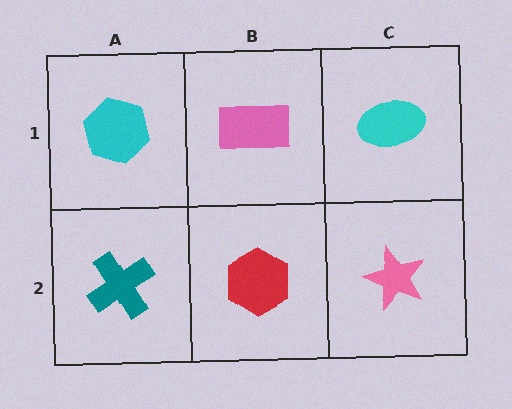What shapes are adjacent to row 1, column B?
A red hexagon (row 2, column B), a cyan hexagon (row 1, column A), a cyan ellipse (row 1, column C).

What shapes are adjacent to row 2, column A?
A cyan hexagon (row 1, column A), a red hexagon (row 2, column B).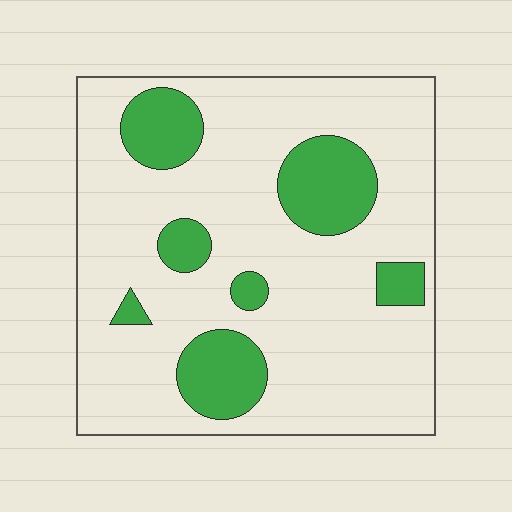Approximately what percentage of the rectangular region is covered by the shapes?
Approximately 20%.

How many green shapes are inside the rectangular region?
7.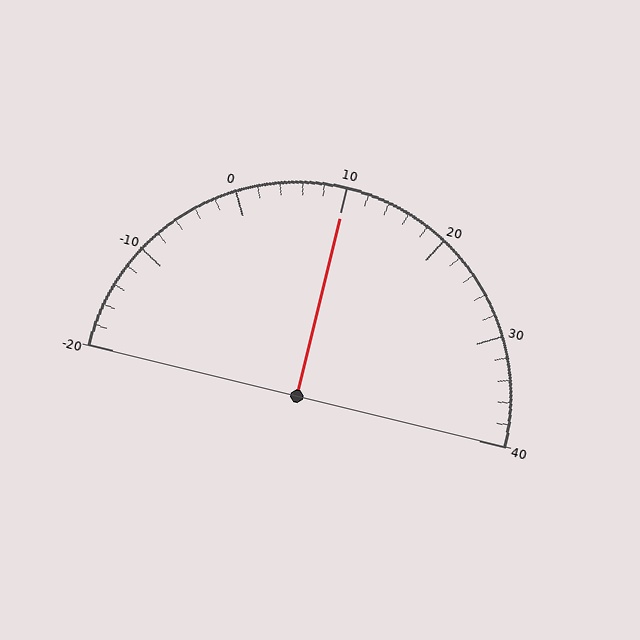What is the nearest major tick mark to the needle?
The nearest major tick mark is 10.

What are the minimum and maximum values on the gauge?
The gauge ranges from -20 to 40.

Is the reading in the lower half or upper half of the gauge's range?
The reading is in the upper half of the range (-20 to 40).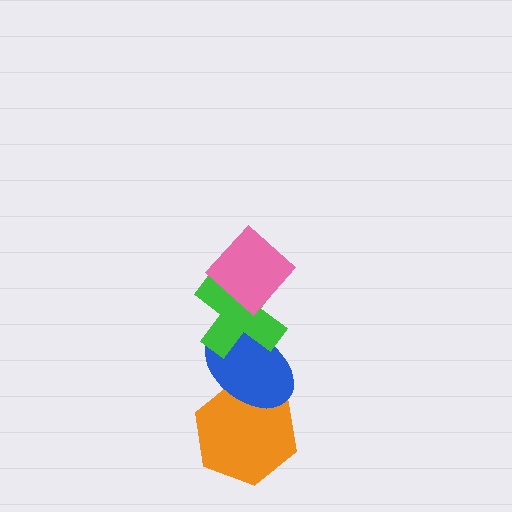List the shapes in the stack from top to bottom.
From top to bottom: the pink diamond, the green cross, the blue ellipse, the orange hexagon.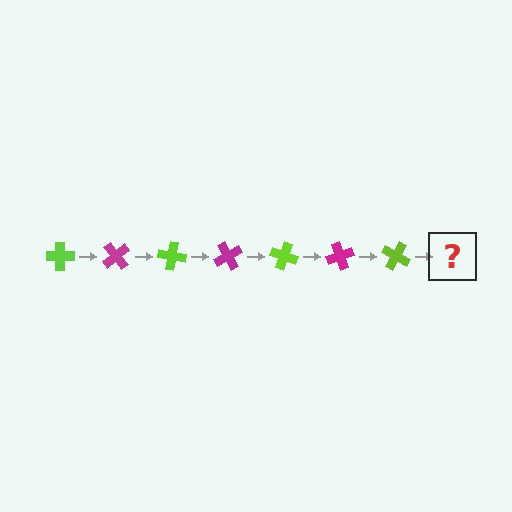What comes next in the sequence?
The next element should be a magenta cross, rotated 350 degrees from the start.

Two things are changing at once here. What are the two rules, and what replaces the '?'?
The two rules are that it rotates 50 degrees each step and the color cycles through lime and magenta. The '?' should be a magenta cross, rotated 350 degrees from the start.